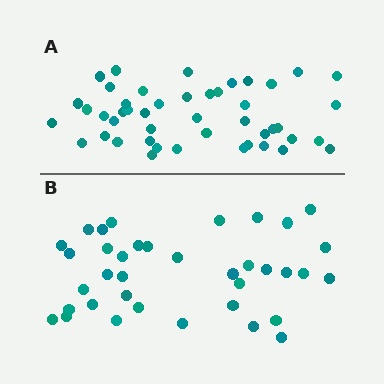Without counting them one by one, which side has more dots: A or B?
Region A (the top region) has more dots.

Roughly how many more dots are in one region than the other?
Region A has roughly 8 or so more dots than region B.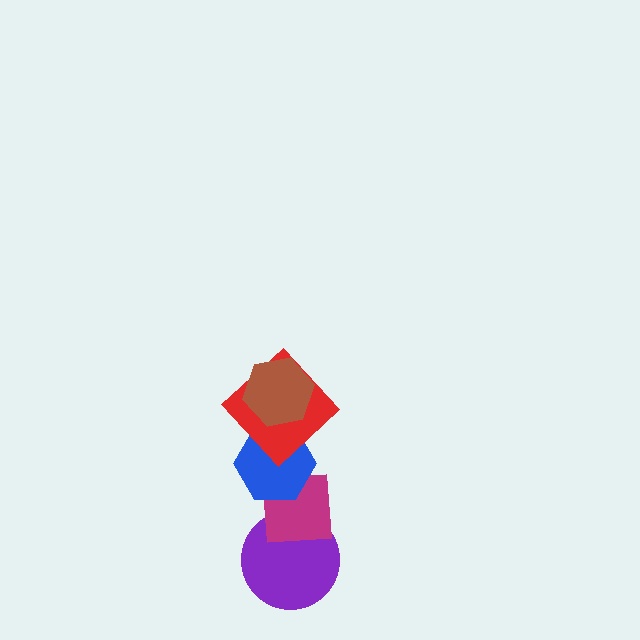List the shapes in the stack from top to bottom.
From top to bottom: the brown hexagon, the red diamond, the blue hexagon, the magenta square, the purple circle.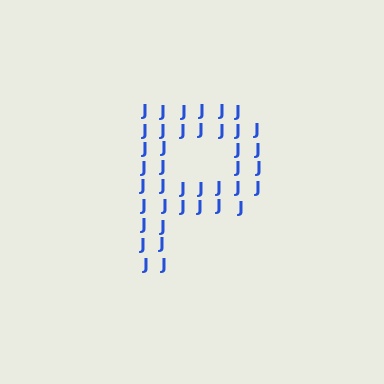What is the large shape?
The large shape is the letter P.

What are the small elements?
The small elements are letter J's.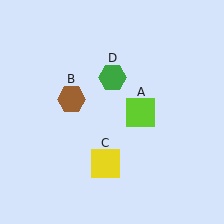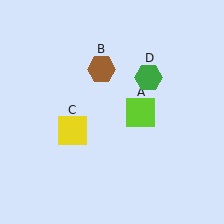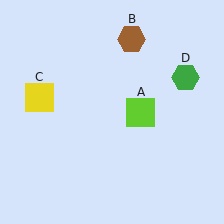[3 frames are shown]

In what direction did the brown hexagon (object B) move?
The brown hexagon (object B) moved up and to the right.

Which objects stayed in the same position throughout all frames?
Lime square (object A) remained stationary.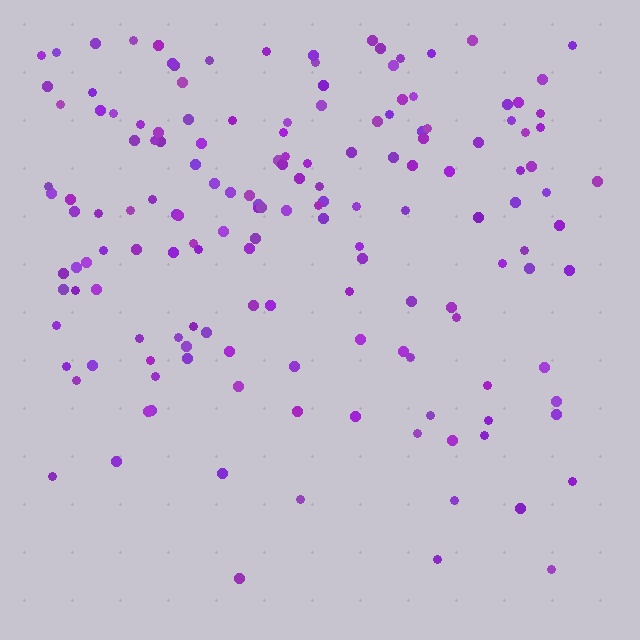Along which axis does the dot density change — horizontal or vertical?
Vertical.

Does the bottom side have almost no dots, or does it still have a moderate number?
Still a moderate number, just noticeably fewer than the top.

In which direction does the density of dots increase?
From bottom to top, with the top side densest.